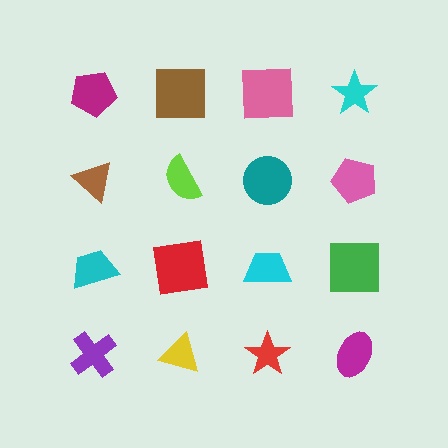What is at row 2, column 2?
A lime semicircle.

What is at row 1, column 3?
A pink square.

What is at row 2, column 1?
A brown triangle.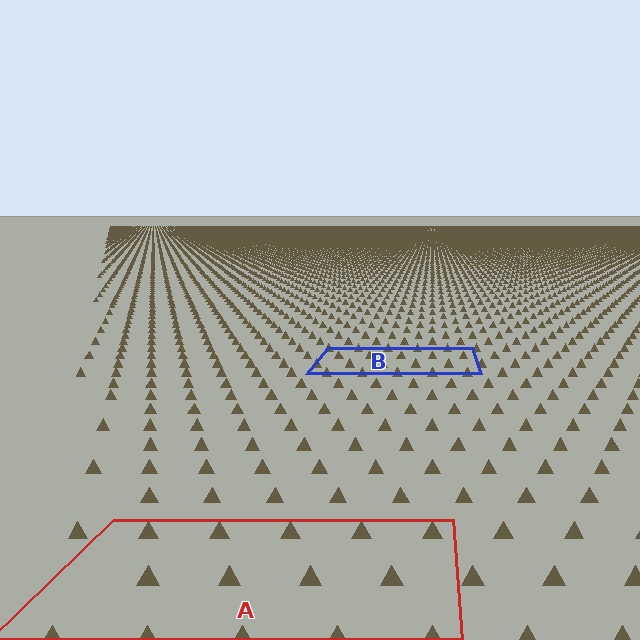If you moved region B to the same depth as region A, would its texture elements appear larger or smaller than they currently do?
They would appear larger. At a closer depth, the same texture elements are projected at a bigger on-screen size.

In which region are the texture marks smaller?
The texture marks are smaller in region B, because it is farther away.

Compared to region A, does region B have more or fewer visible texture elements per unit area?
Region B has more texture elements per unit area — they are packed more densely because it is farther away.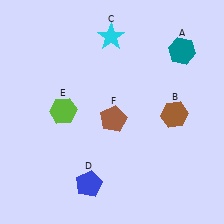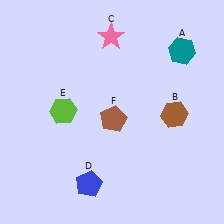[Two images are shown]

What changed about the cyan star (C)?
In Image 1, C is cyan. In Image 2, it changed to pink.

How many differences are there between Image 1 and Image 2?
There is 1 difference between the two images.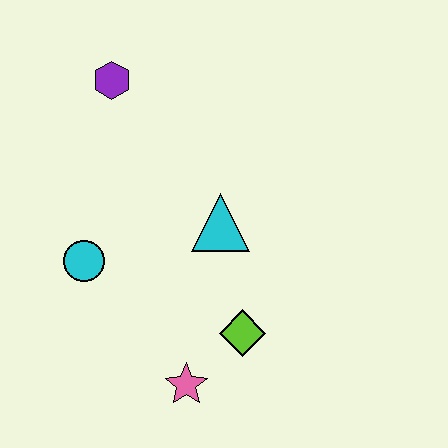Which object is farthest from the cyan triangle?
The purple hexagon is farthest from the cyan triangle.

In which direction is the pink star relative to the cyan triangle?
The pink star is below the cyan triangle.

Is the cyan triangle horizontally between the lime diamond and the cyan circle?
Yes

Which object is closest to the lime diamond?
The pink star is closest to the lime diamond.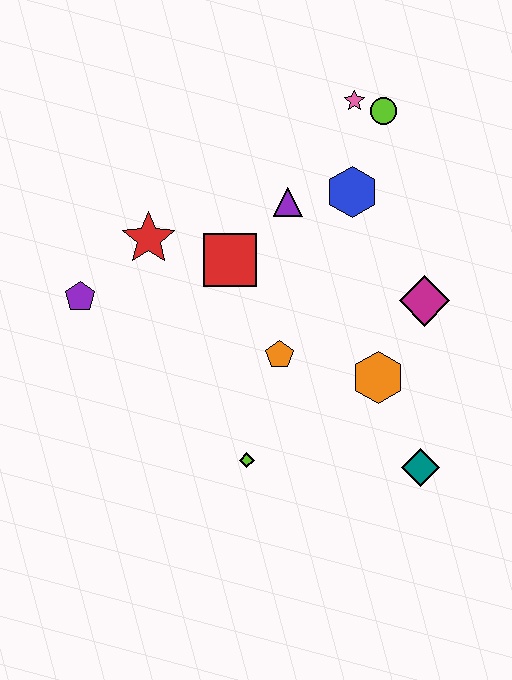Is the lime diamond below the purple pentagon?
Yes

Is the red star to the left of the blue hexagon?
Yes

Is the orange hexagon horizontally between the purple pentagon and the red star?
No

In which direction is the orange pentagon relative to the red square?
The orange pentagon is below the red square.